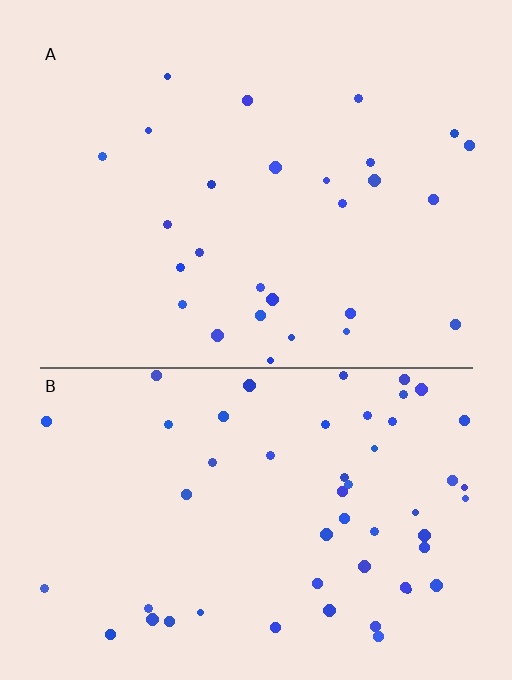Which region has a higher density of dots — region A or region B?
B (the bottom).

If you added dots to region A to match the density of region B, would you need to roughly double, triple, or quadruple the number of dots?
Approximately double.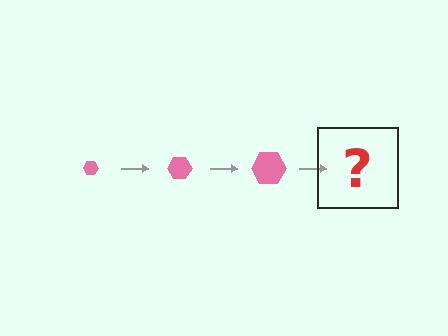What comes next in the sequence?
The next element should be a pink hexagon, larger than the previous one.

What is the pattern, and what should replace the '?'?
The pattern is that the hexagon gets progressively larger each step. The '?' should be a pink hexagon, larger than the previous one.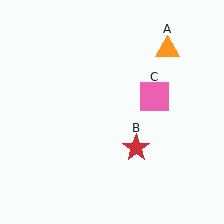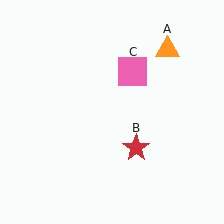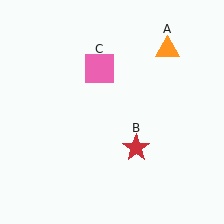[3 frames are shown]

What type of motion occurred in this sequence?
The pink square (object C) rotated counterclockwise around the center of the scene.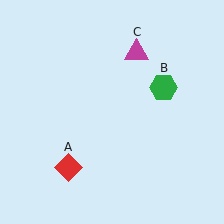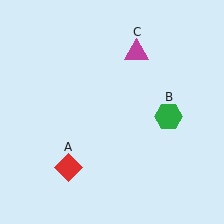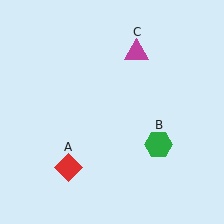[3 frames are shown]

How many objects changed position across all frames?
1 object changed position: green hexagon (object B).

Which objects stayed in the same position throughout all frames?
Red diamond (object A) and magenta triangle (object C) remained stationary.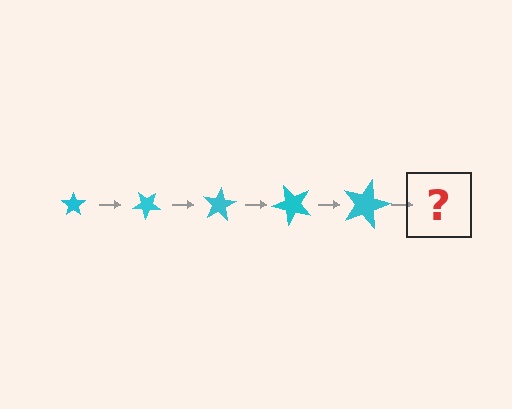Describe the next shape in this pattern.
It should be a star, larger than the previous one and rotated 200 degrees from the start.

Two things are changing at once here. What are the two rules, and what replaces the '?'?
The two rules are that the star grows larger each step and it rotates 40 degrees each step. The '?' should be a star, larger than the previous one and rotated 200 degrees from the start.